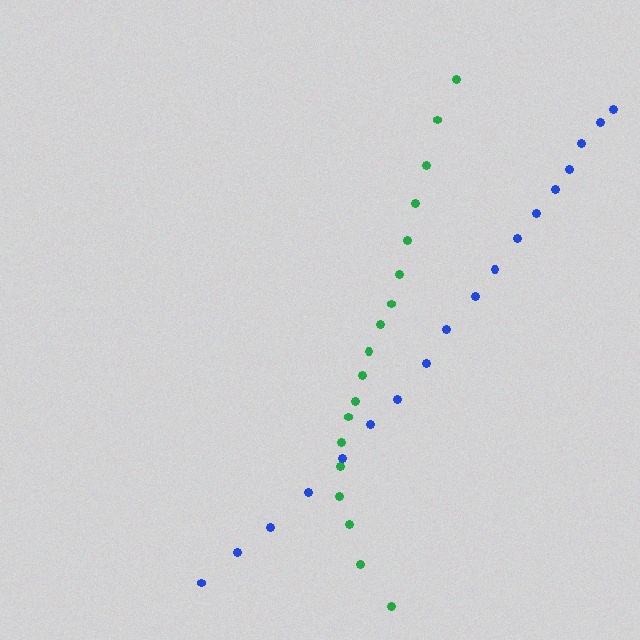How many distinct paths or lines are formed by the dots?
There are 2 distinct paths.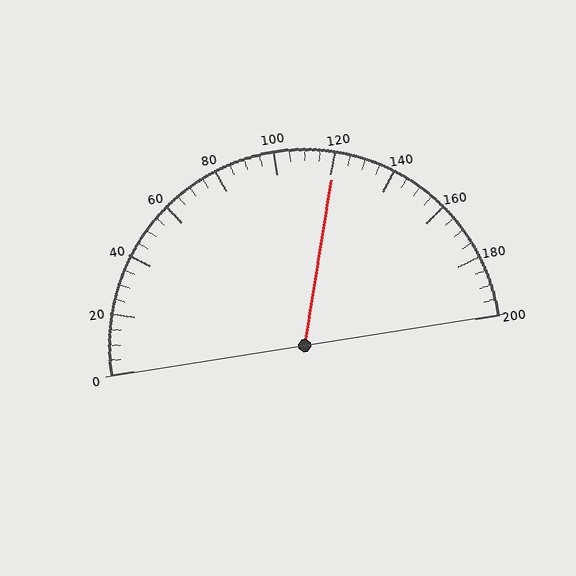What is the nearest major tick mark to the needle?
The nearest major tick mark is 120.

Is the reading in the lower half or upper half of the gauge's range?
The reading is in the upper half of the range (0 to 200).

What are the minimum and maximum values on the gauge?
The gauge ranges from 0 to 200.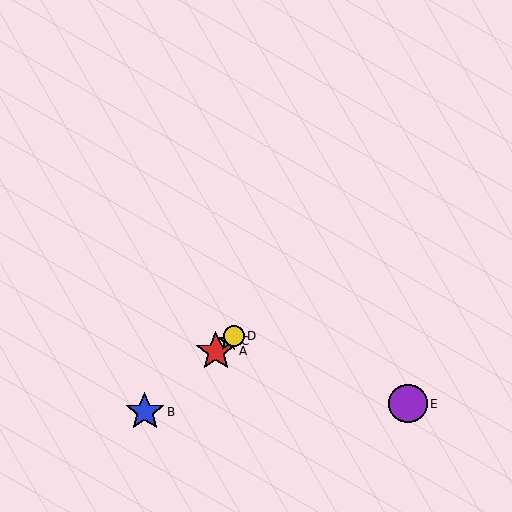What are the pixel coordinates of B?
Object B is at (145, 412).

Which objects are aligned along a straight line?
Objects A, B, C, D are aligned along a straight line.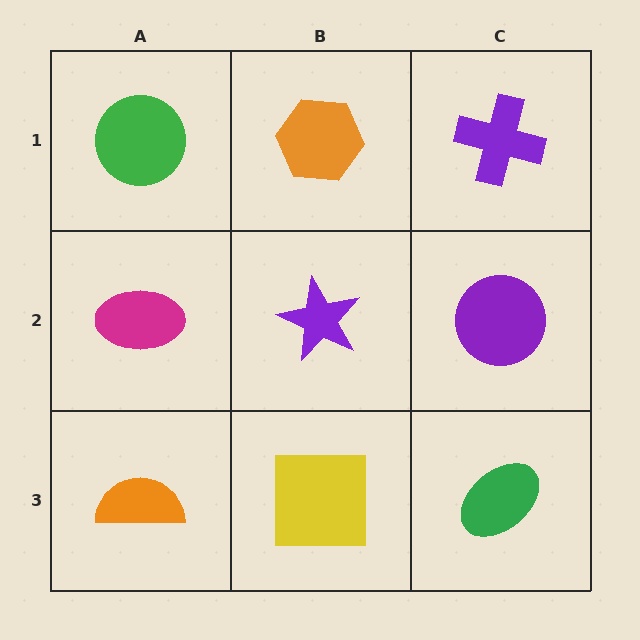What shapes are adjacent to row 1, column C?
A purple circle (row 2, column C), an orange hexagon (row 1, column B).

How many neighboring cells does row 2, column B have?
4.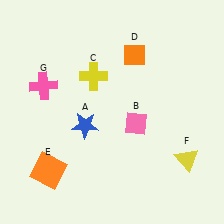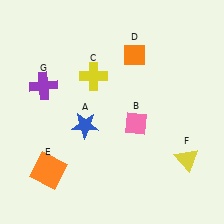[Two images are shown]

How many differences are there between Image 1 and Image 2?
There is 1 difference between the two images.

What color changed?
The cross (G) changed from pink in Image 1 to purple in Image 2.